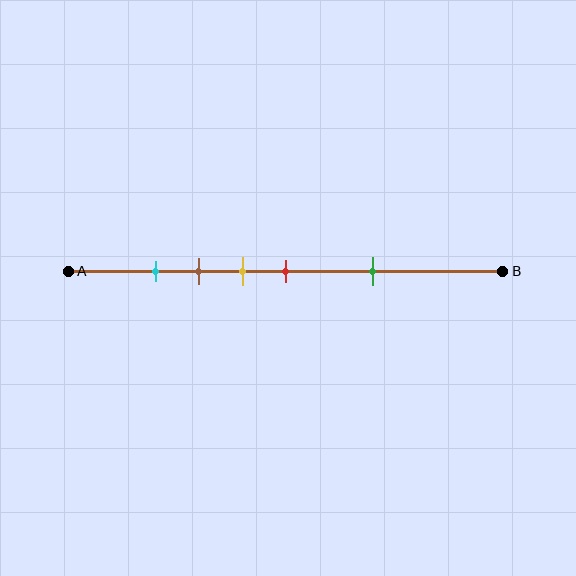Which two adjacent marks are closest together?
The cyan and brown marks are the closest adjacent pair.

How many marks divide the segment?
There are 5 marks dividing the segment.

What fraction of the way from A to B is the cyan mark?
The cyan mark is approximately 20% (0.2) of the way from A to B.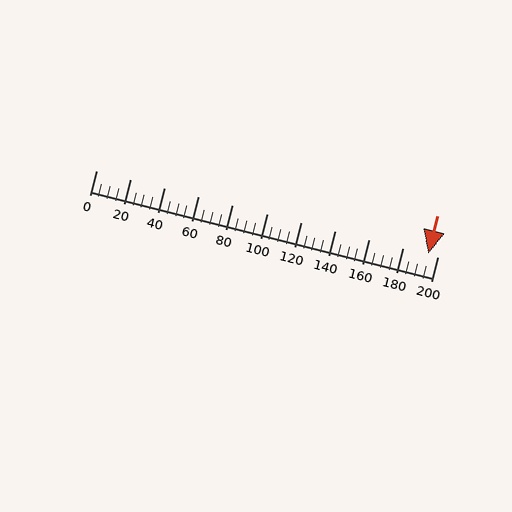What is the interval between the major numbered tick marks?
The major tick marks are spaced 20 units apart.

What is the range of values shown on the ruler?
The ruler shows values from 0 to 200.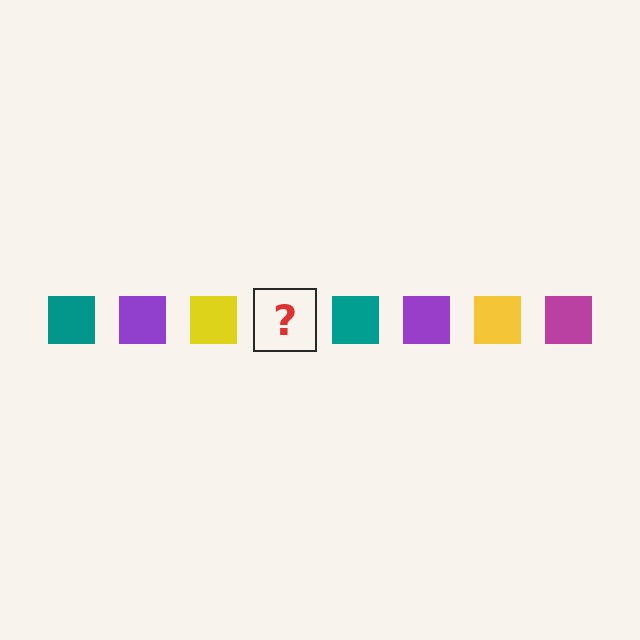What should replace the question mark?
The question mark should be replaced with a magenta square.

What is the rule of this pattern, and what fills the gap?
The rule is that the pattern cycles through teal, purple, yellow, magenta squares. The gap should be filled with a magenta square.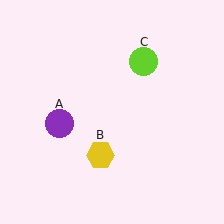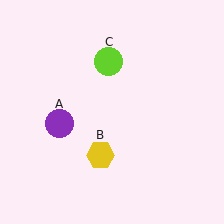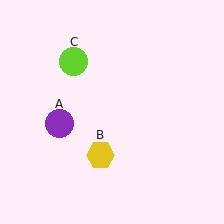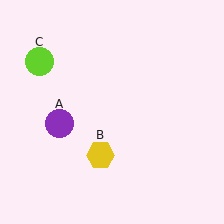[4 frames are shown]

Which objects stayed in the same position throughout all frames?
Purple circle (object A) and yellow hexagon (object B) remained stationary.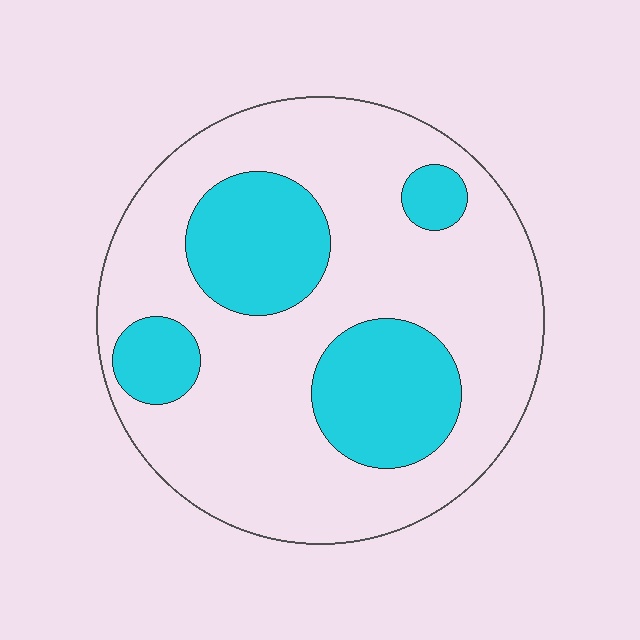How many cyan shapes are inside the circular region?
4.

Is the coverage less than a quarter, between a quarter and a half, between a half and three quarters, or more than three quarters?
Between a quarter and a half.